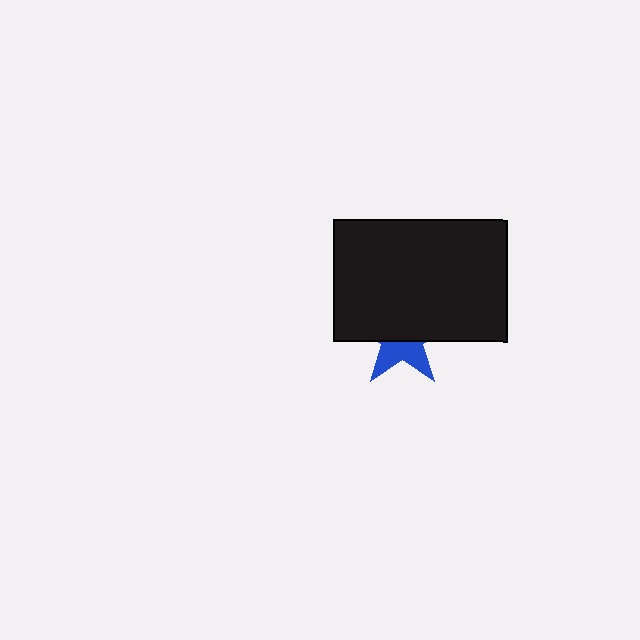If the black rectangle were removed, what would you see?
You would see the complete blue star.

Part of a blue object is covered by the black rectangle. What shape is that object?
It is a star.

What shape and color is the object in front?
The object in front is a black rectangle.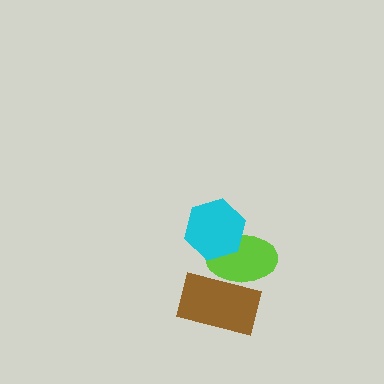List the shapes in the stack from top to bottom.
From top to bottom: the cyan hexagon, the lime ellipse, the brown rectangle.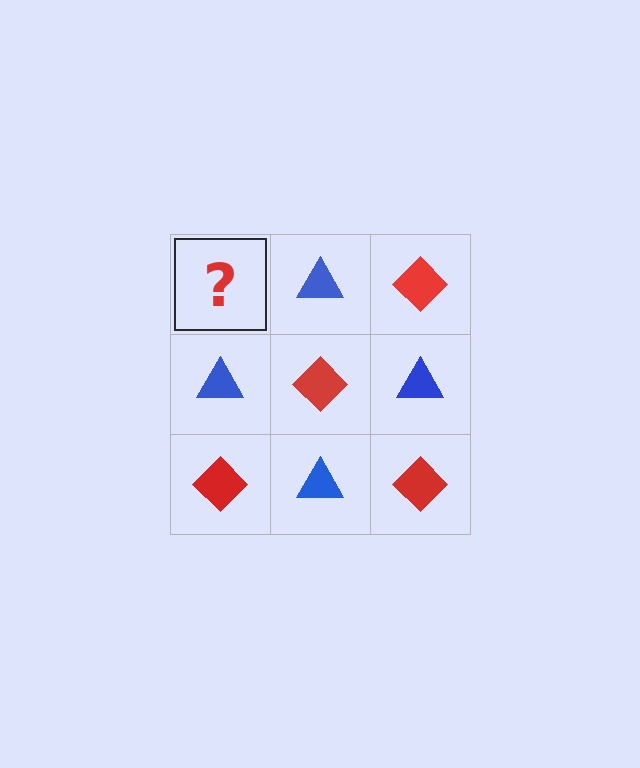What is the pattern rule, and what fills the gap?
The rule is that it alternates red diamond and blue triangle in a checkerboard pattern. The gap should be filled with a red diamond.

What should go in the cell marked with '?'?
The missing cell should contain a red diamond.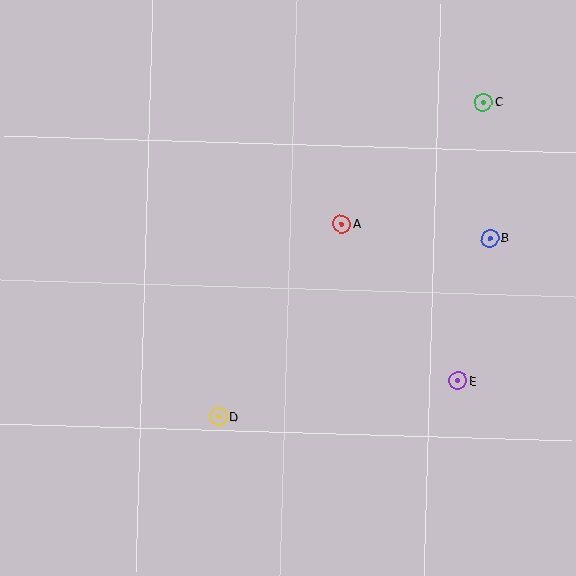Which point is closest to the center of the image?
Point A at (341, 224) is closest to the center.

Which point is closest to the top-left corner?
Point A is closest to the top-left corner.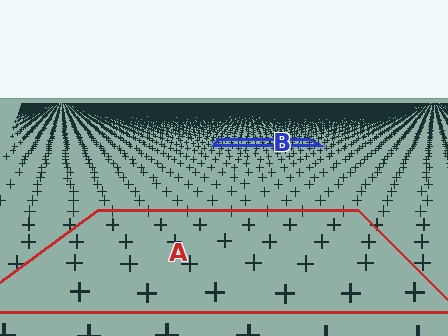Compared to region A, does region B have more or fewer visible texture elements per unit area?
Region B has more texture elements per unit area — they are packed more densely because it is farther away.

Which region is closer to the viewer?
Region A is closer. The texture elements there are larger and more spread out.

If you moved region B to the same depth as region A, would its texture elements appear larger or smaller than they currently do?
They would appear larger. At a closer depth, the same texture elements are projected at a bigger on-screen size.